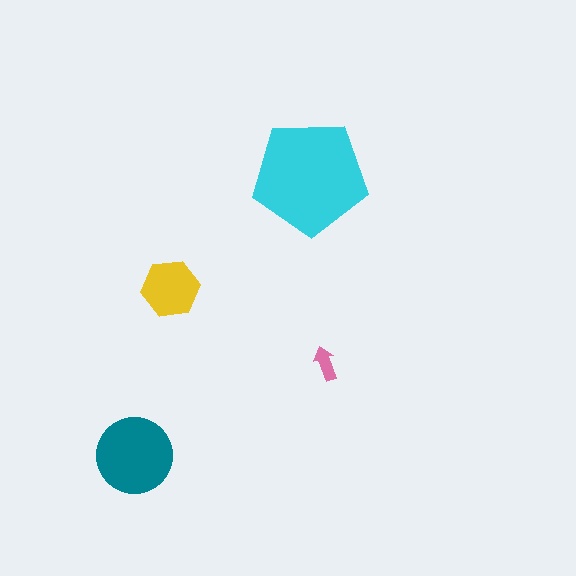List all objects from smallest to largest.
The pink arrow, the yellow hexagon, the teal circle, the cyan pentagon.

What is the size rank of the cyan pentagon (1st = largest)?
1st.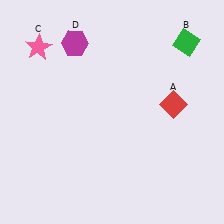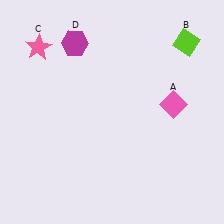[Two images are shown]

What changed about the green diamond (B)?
In Image 1, B is green. In Image 2, it changed to lime.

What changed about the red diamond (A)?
In Image 1, A is red. In Image 2, it changed to pink.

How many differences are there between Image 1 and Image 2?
There are 2 differences between the two images.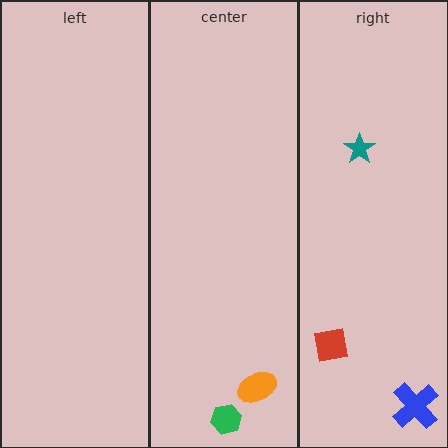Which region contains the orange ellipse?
The center region.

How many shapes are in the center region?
2.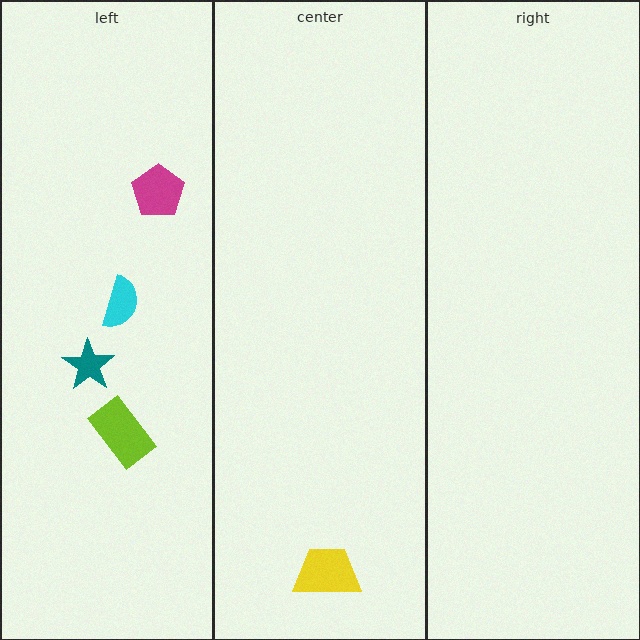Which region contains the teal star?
The left region.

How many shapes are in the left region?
4.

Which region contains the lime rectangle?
The left region.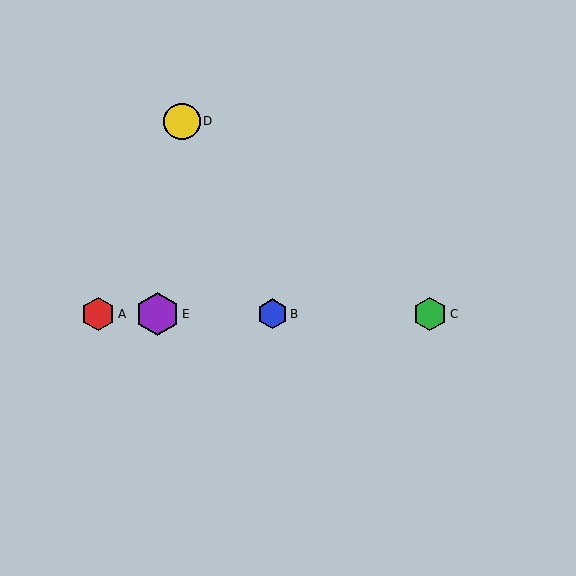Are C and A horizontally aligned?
Yes, both are at y≈314.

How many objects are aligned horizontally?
4 objects (A, B, C, E) are aligned horizontally.